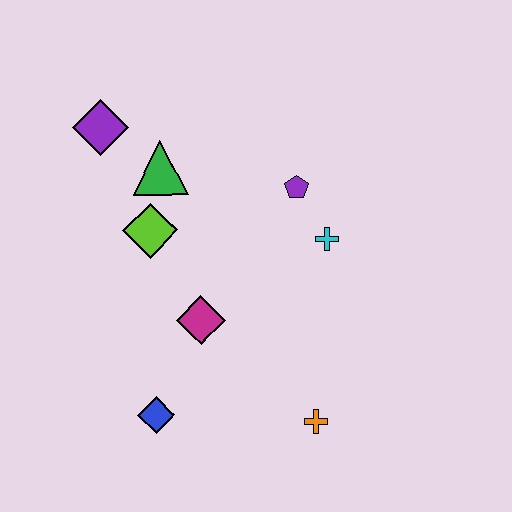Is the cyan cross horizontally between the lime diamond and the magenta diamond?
No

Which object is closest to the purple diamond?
The green triangle is closest to the purple diamond.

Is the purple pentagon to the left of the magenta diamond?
No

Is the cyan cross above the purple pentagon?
No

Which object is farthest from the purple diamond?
The orange cross is farthest from the purple diamond.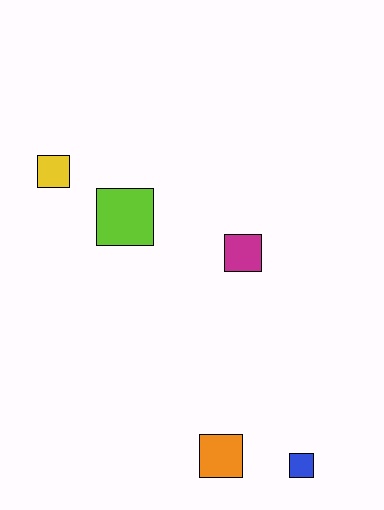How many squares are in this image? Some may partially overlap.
There are 5 squares.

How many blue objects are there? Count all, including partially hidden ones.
There is 1 blue object.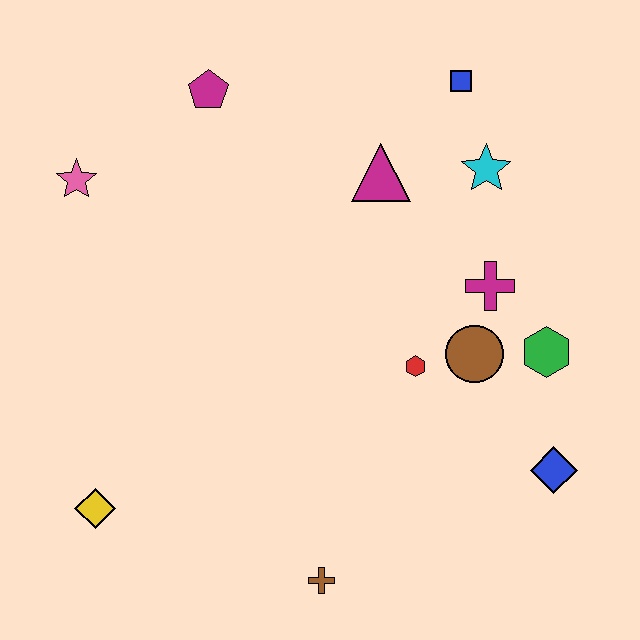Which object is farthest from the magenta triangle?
The yellow diamond is farthest from the magenta triangle.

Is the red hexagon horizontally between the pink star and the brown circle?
Yes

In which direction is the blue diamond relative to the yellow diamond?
The blue diamond is to the right of the yellow diamond.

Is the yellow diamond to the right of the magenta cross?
No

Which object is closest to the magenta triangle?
The cyan star is closest to the magenta triangle.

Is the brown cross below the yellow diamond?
Yes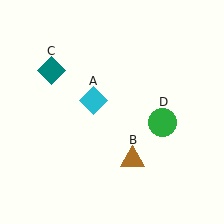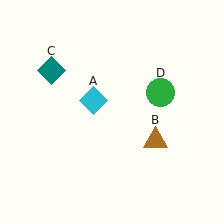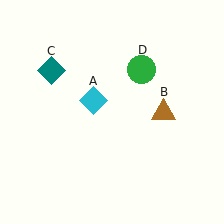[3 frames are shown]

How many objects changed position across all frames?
2 objects changed position: brown triangle (object B), green circle (object D).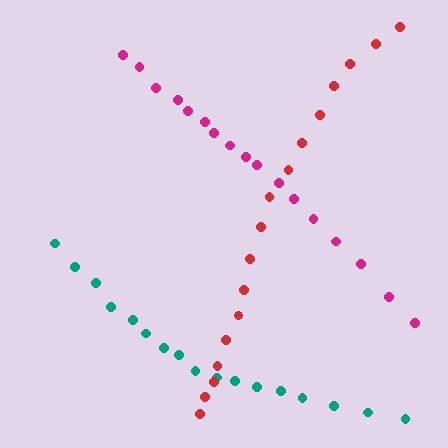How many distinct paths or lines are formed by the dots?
There are 3 distinct paths.